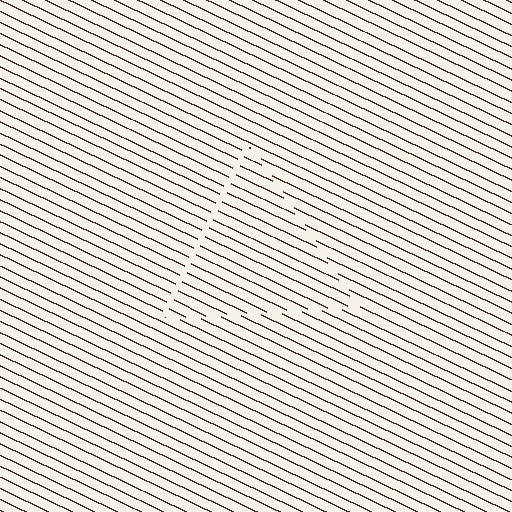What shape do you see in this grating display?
An illusory triangle. The interior of the shape contains the same grating, shifted by half a period — the contour is defined by the phase discontinuity where line-ends from the inner and outer gratings abut.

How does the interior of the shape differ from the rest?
The interior of the shape contains the same grating, shifted by half a period — the contour is defined by the phase discontinuity where line-ends from the inner and outer gratings abut.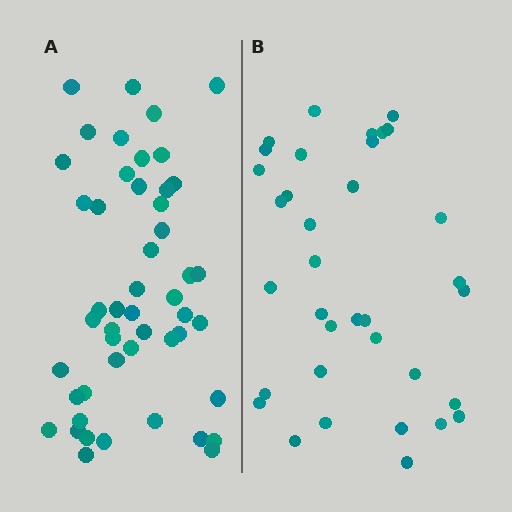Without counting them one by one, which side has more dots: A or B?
Region A (the left region) has more dots.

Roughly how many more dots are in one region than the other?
Region A has approximately 15 more dots than region B.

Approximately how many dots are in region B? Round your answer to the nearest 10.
About 40 dots. (The exact count is 35, which rounds to 40.)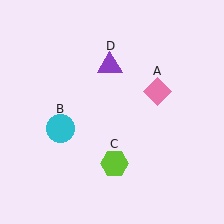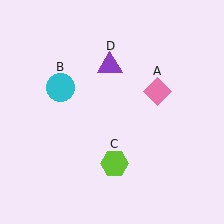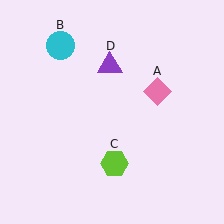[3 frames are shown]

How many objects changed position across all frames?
1 object changed position: cyan circle (object B).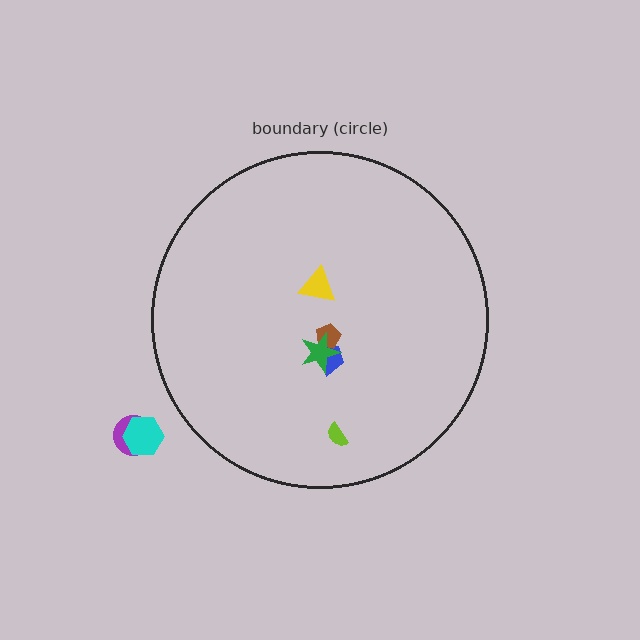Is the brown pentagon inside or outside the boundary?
Inside.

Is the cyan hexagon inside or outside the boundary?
Outside.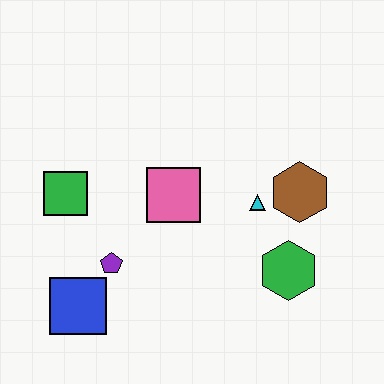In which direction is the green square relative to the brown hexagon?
The green square is to the left of the brown hexagon.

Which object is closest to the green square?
The purple pentagon is closest to the green square.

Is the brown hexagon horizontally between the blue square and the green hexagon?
No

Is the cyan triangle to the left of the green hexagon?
Yes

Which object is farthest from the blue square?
The brown hexagon is farthest from the blue square.